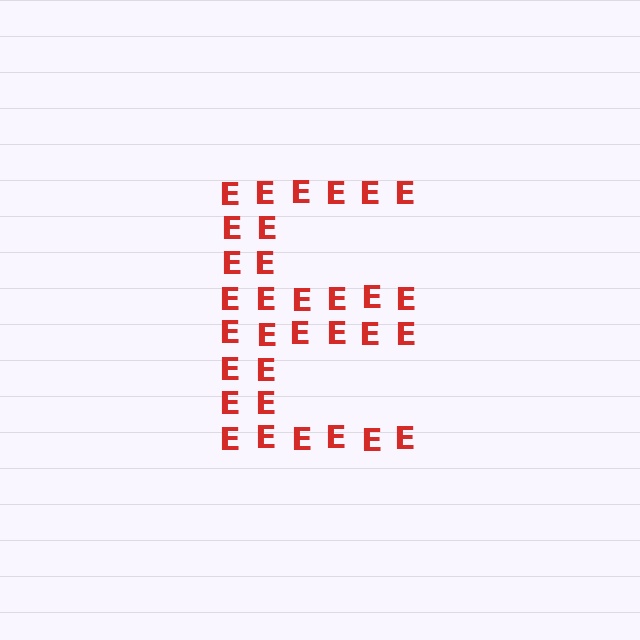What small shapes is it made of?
It is made of small letter E's.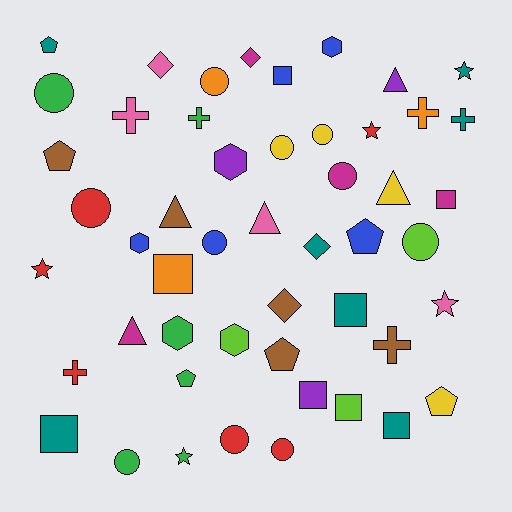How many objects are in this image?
There are 50 objects.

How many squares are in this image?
There are 8 squares.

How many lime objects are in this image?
There are 3 lime objects.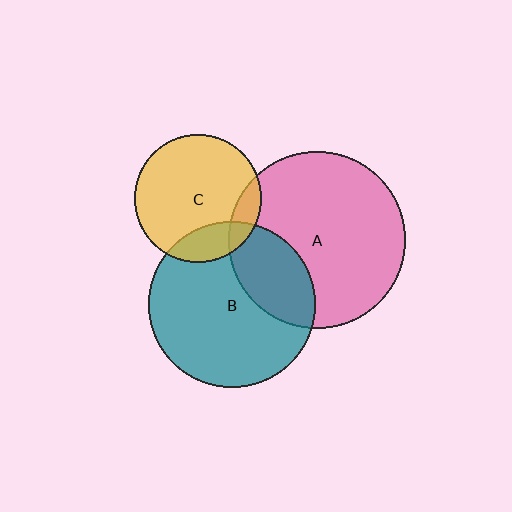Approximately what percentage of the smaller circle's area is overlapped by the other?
Approximately 30%.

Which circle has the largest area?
Circle A (pink).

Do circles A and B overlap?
Yes.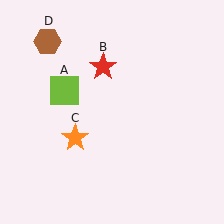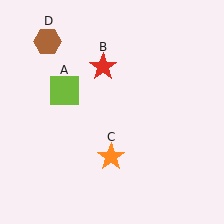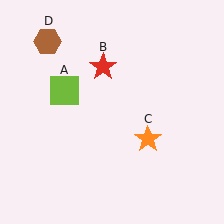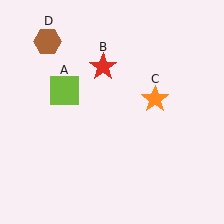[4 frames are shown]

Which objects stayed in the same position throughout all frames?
Lime square (object A) and red star (object B) and brown hexagon (object D) remained stationary.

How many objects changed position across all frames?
1 object changed position: orange star (object C).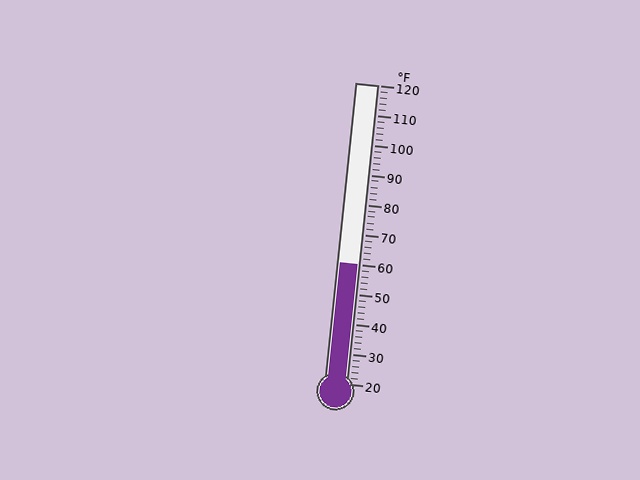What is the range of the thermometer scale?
The thermometer scale ranges from 20°F to 120°F.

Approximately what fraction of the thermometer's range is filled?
The thermometer is filled to approximately 40% of its range.